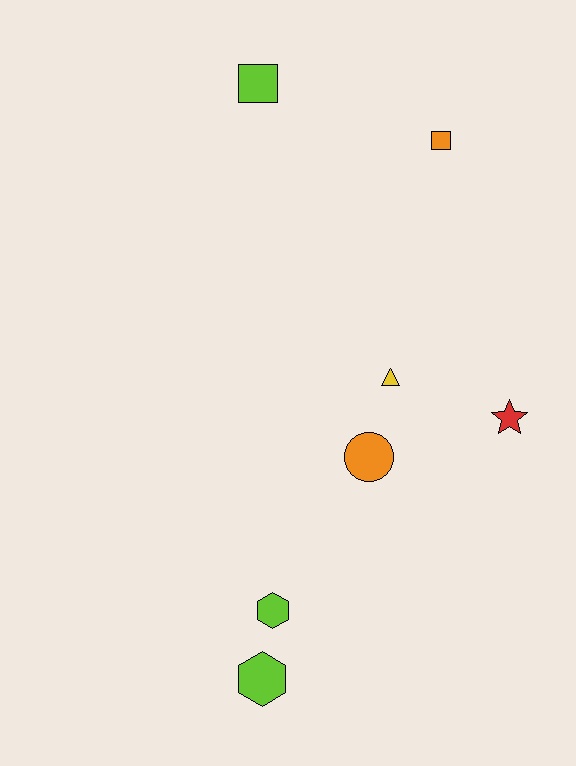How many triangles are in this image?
There is 1 triangle.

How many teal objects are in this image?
There are no teal objects.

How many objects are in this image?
There are 7 objects.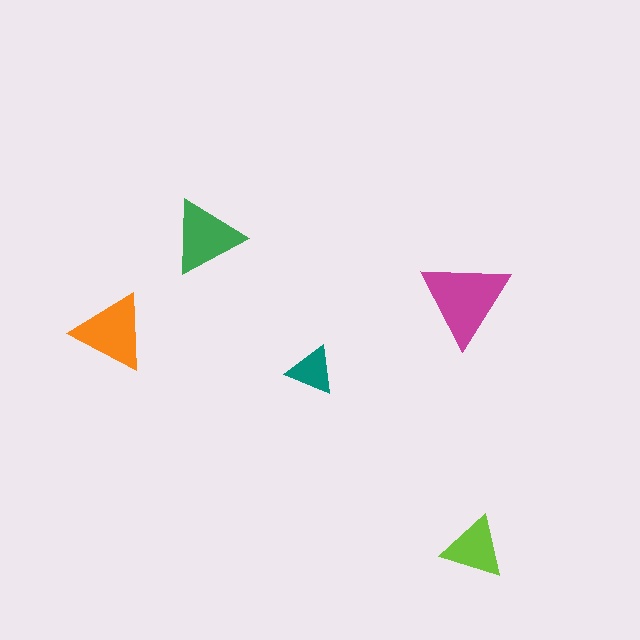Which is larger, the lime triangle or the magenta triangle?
The magenta one.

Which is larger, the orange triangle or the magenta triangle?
The magenta one.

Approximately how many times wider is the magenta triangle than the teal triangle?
About 2 times wider.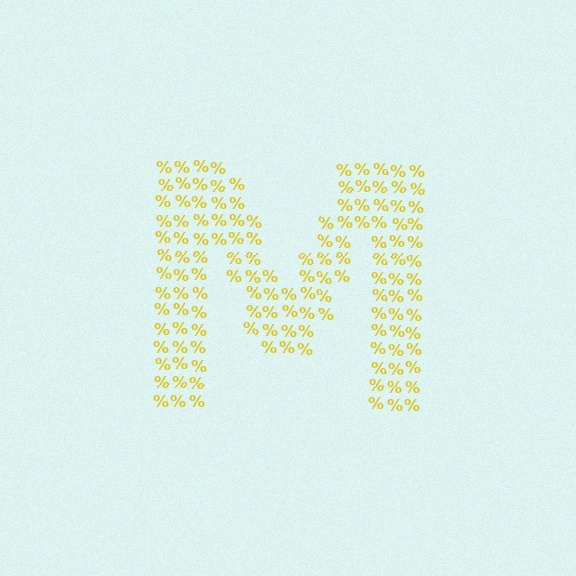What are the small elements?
The small elements are percent signs.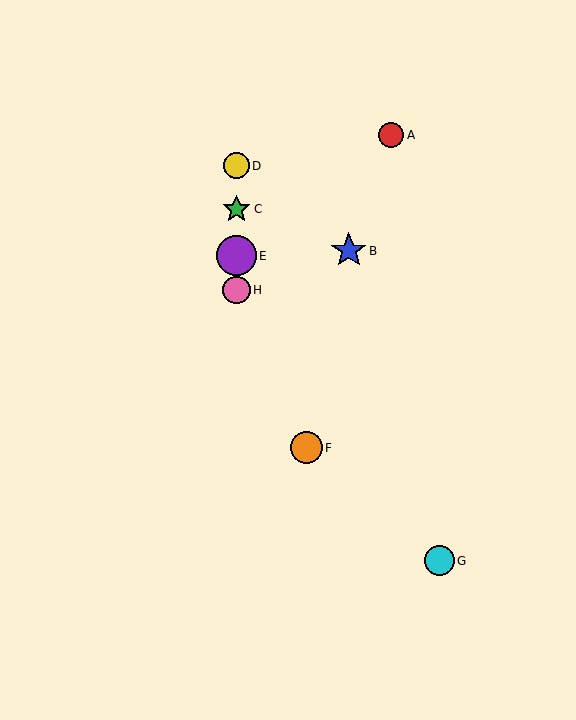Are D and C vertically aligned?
Yes, both are at x≈236.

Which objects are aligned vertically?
Objects C, D, E, H are aligned vertically.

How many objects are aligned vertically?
4 objects (C, D, E, H) are aligned vertically.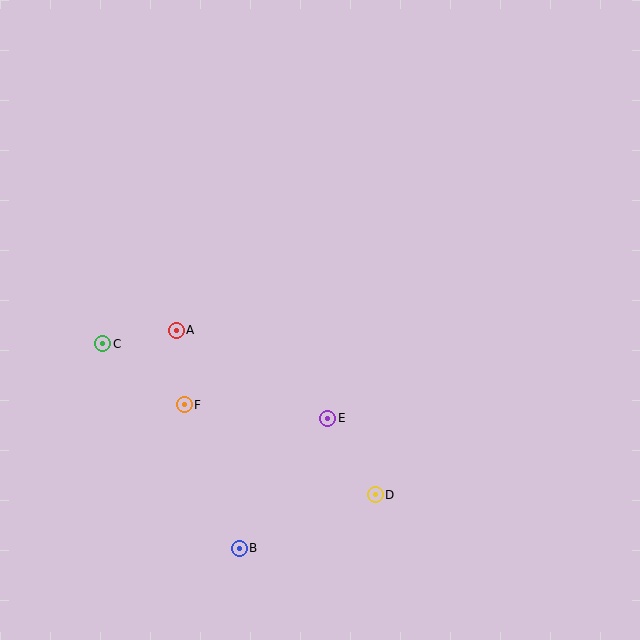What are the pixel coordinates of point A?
Point A is at (176, 330).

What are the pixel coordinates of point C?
Point C is at (103, 344).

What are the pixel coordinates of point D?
Point D is at (375, 495).